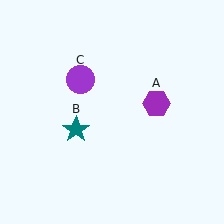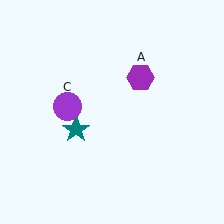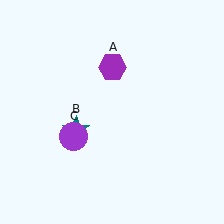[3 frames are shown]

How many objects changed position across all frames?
2 objects changed position: purple hexagon (object A), purple circle (object C).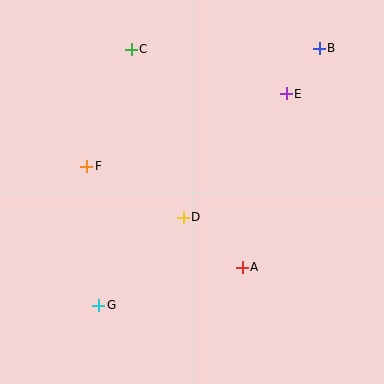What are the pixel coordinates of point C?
Point C is at (131, 49).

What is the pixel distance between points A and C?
The distance between A and C is 245 pixels.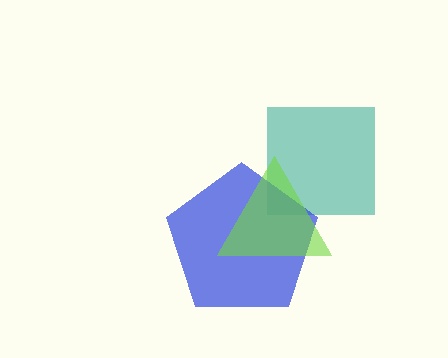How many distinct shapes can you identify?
There are 3 distinct shapes: a teal square, a blue pentagon, a lime triangle.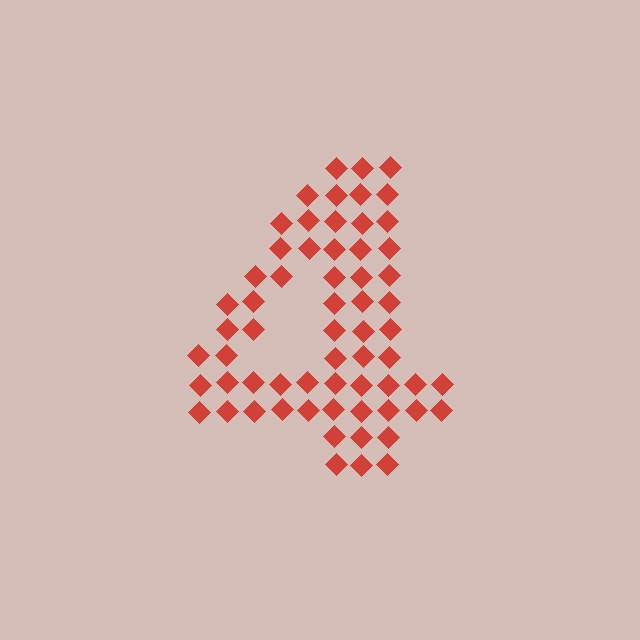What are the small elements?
The small elements are diamonds.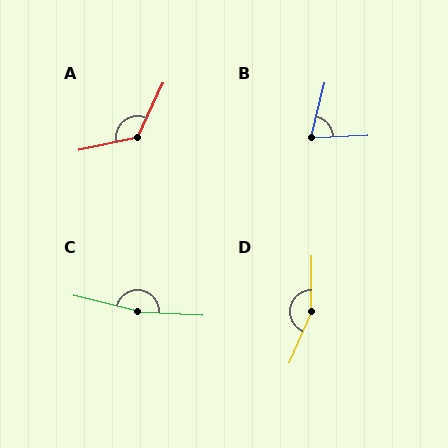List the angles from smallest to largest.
B (73°), A (127°), D (157°), C (169°).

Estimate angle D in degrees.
Approximately 157 degrees.